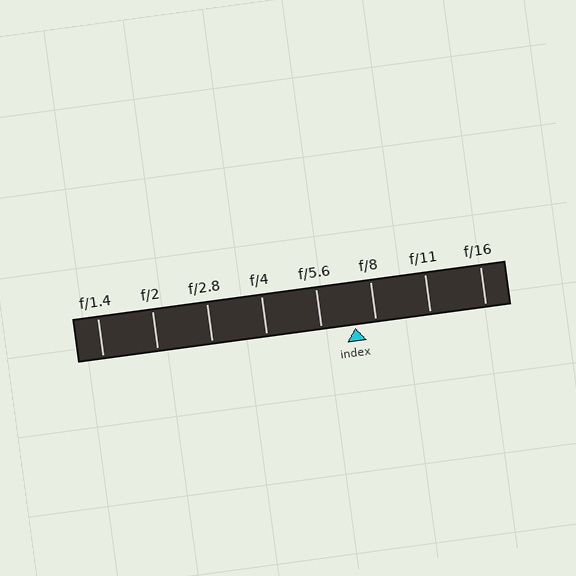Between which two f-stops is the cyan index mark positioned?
The index mark is between f/5.6 and f/8.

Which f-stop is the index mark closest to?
The index mark is closest to f/8.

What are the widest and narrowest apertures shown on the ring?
The widest aperture shown is f/1.4 and the narrowest is f/16.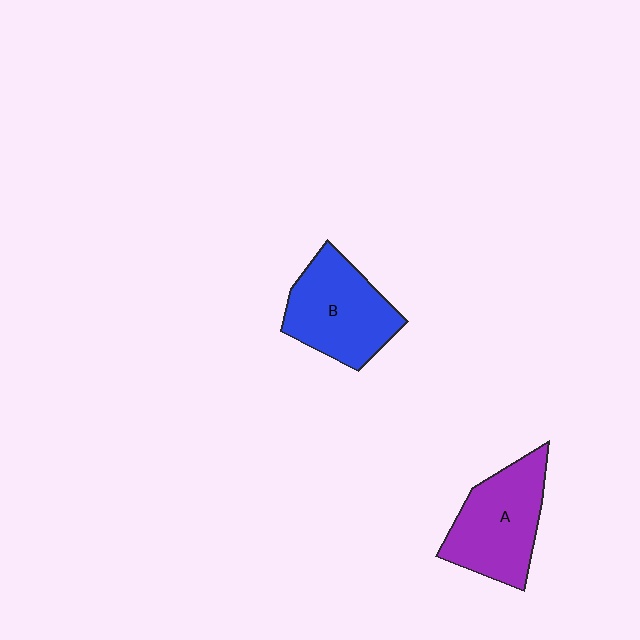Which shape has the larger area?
Shape A (purple).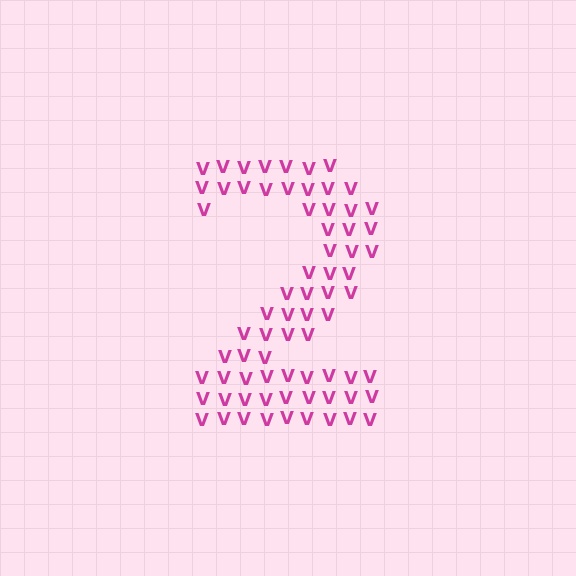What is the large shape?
The large shape is the digit 2.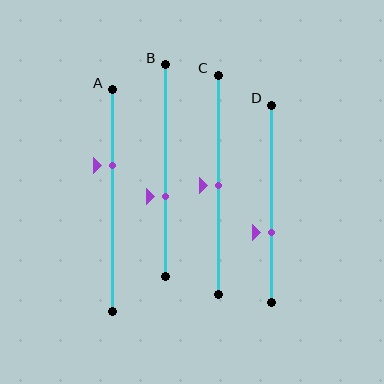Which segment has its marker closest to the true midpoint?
Segment C has its marker closest to the true midpoint.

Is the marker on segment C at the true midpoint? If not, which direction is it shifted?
Yes, the marker on segment C is at the true midpoint.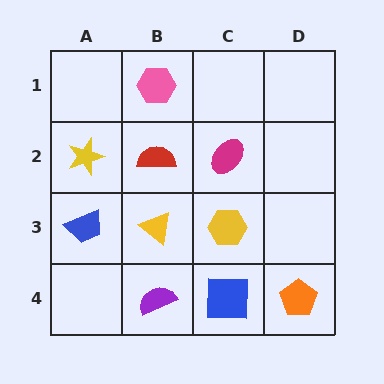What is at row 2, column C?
A magenta ellipse.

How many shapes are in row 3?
3 shapes.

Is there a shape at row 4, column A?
No, that cell is empty.